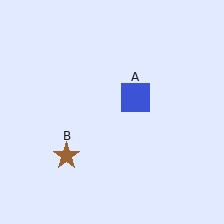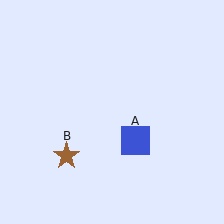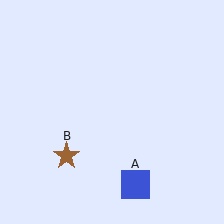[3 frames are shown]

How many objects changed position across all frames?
1 object changed position: blue square (object A).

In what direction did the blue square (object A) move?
The blue square (object A) moved down.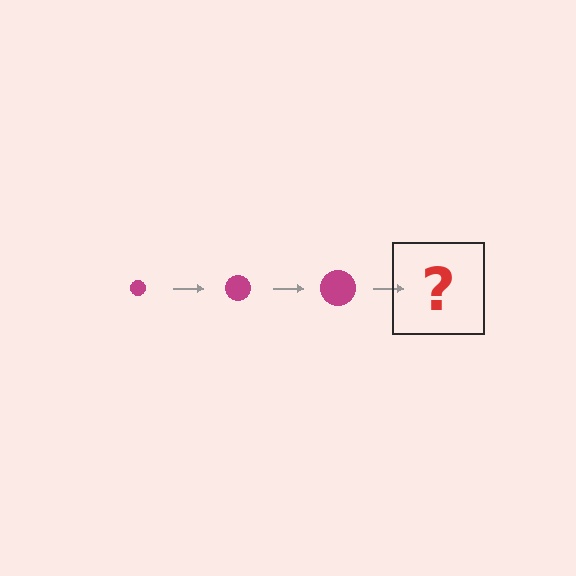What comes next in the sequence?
The next element should be a magenta circle, larger than the previous one.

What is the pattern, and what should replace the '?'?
The pattern is that the circle gets progressively larger each step. The '?' should be a magenta circle, larger than the previous one.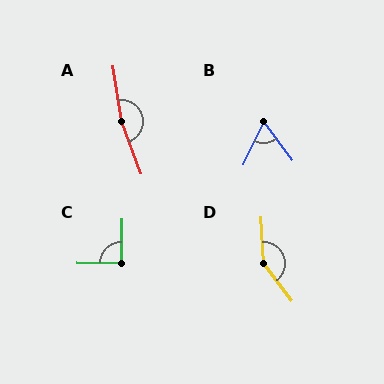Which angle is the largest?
A, at approximately 168 degrees.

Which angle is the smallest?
B, at approximately 61 degrees.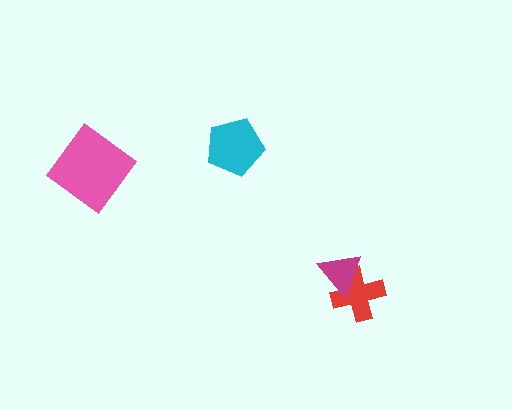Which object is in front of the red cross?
The magenta triangle is in front of the red cross.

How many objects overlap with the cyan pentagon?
0 objects overlap with the cyan pentagon.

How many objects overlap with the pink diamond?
0 objects overlap with the pink diamond.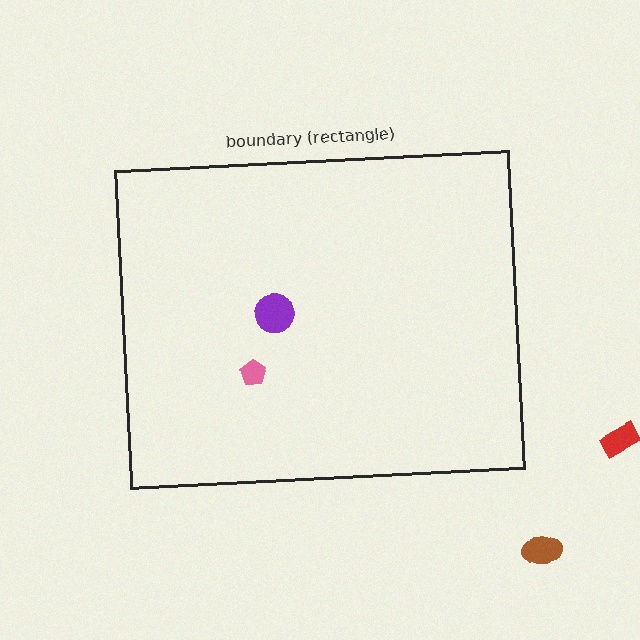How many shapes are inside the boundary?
2 inside, 2 outside.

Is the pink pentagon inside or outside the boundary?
Inside.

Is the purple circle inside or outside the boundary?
Inside.